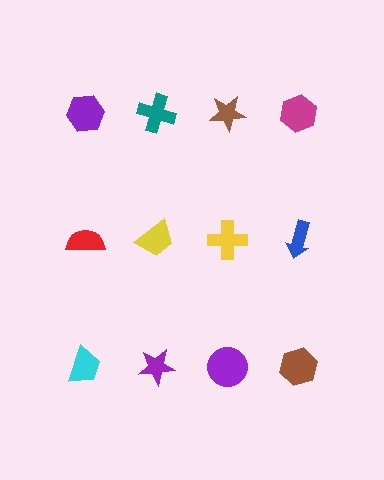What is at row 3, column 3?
A purple circle.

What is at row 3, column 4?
A brown hexagon.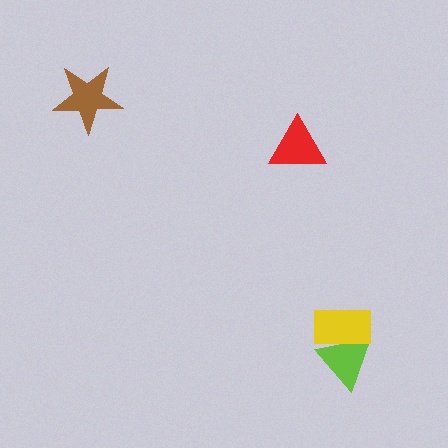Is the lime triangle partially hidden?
Yes, it is partially covered by another shape.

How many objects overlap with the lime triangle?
1 object overlaps with the lime triangle.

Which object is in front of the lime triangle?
The yellow rectangle is in front of the lime triangle.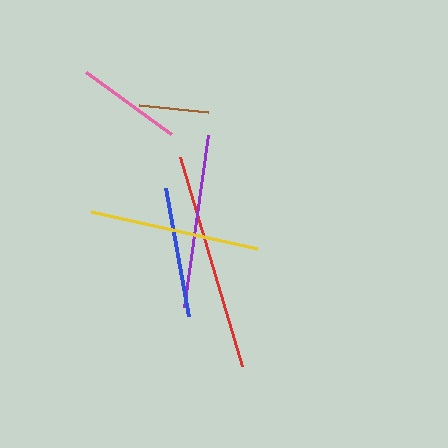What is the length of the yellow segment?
The yellow segment is approximately 170 pixels long.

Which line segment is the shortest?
The brown line is the shortest at approximately 70 pixels.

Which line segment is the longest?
The red line is the longest at approximately 218 pixels.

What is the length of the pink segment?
The pink segment is approximately 104 pixels long.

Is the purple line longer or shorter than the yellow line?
The purple line is longer than the yellow line.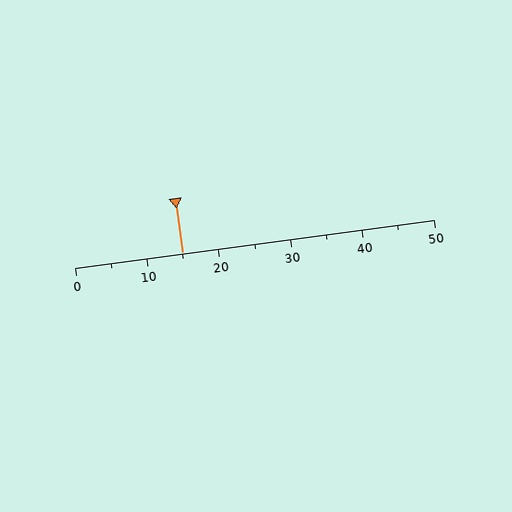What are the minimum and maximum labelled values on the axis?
The axis runs from 0 to 50.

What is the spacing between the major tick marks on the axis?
The major ticks are spaced 10 apart.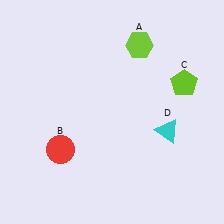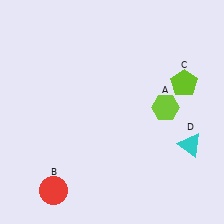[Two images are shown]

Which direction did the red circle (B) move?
The red circle (B) moved down.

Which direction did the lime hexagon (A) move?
The lime hexagon (A) moved down.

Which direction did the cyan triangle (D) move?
The cyan triangle (D) moved right.